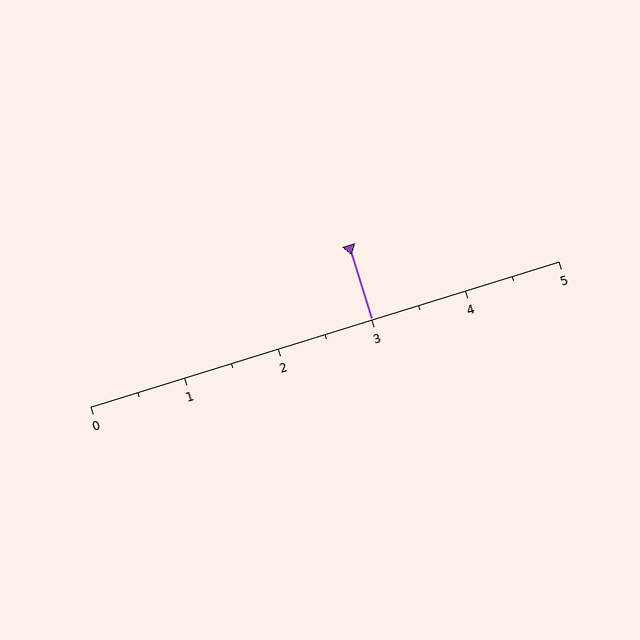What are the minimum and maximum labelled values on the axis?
The axis runs from 0 to 5.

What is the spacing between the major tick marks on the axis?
The major ticks are spaced 1 apart.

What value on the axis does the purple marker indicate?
The marker indicates approximately 3.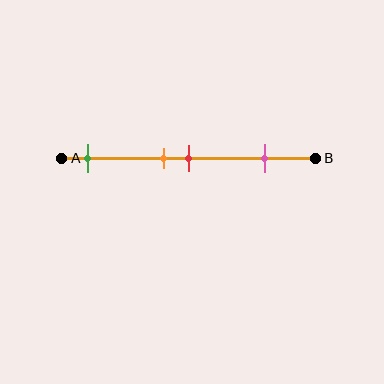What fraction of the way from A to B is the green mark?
The green mark is approximately 10% (0.1) of the way from A to B.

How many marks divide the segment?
There are 4 marks dividing the segment.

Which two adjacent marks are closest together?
The orange and red marks are the closest adjacent pair.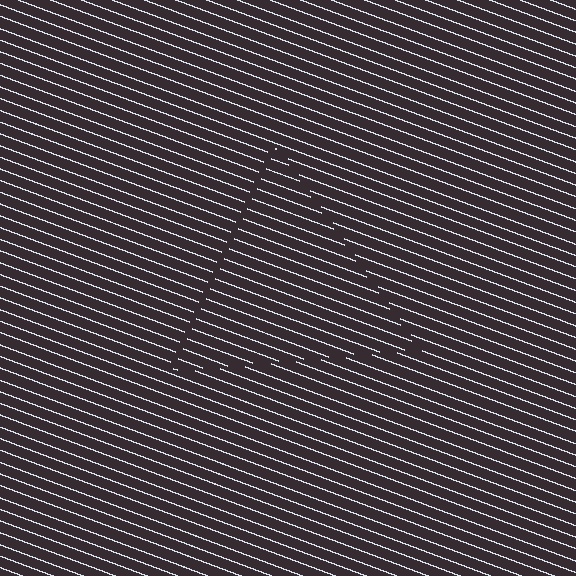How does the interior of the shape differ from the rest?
The interior of the shape contains the same grating, shifted by half a period — the contour is defined by the phase discontinuity where line-ends from the inner and outer gratings abut.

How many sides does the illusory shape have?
3 sides — the line-ends trace a triangle.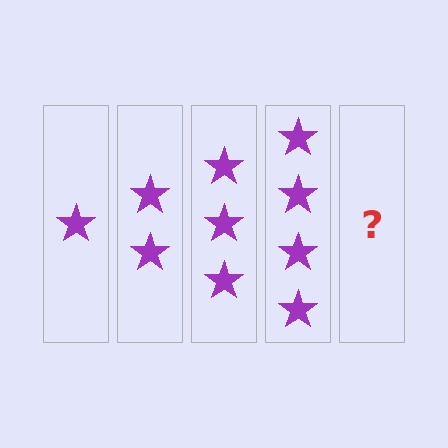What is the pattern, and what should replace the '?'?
The pattern is that each step adds one more star. The '?' should be 5 stars.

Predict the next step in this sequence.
The next step is 5 stars.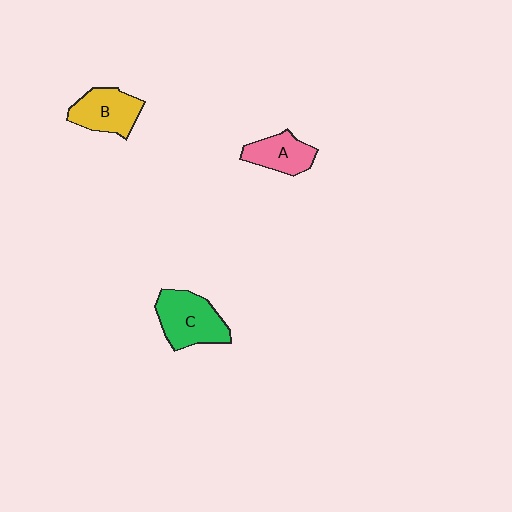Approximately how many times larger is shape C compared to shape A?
Approximately 1.5 times.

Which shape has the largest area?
Shape C (green).